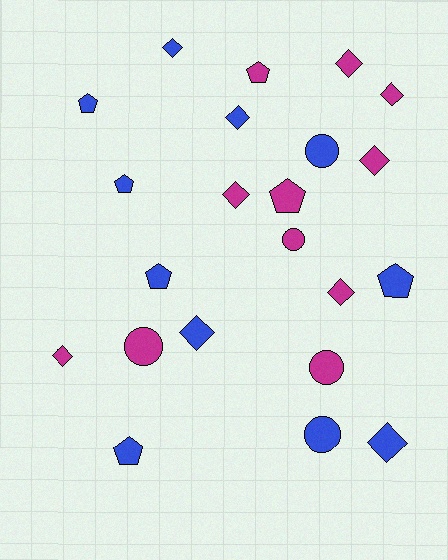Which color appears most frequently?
Blue, with 11 objects.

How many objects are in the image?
There are 22 objects.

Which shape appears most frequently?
Diamond, with 10 objects.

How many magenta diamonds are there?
There are 6 magenta diamonds.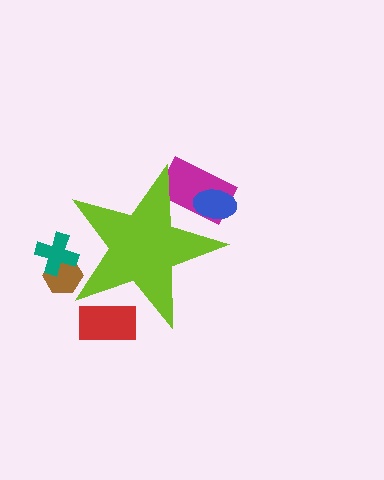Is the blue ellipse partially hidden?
Yes, the blue ellipse is partially hidden behind the lime star.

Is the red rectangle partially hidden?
Yes, the red rectangle is partially hidden behind the lime star.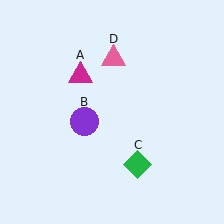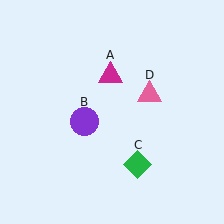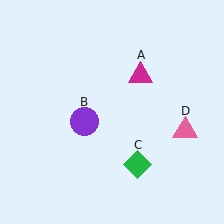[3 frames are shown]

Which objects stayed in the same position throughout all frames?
Purple circle (object B) and green diamond (object C) remained stationary.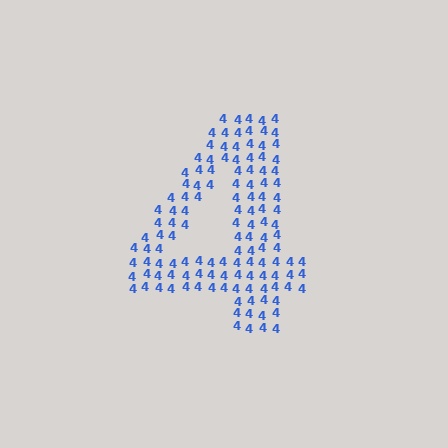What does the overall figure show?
The overall figure shows the digit 4.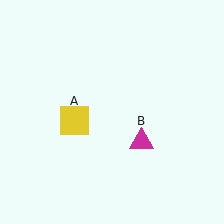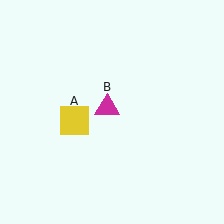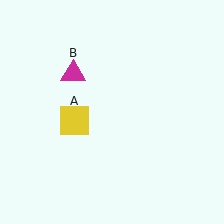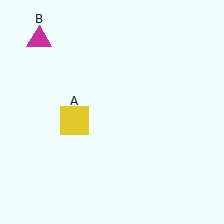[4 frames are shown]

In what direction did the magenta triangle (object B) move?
The magenta triangle (object B) moved up and to the left.